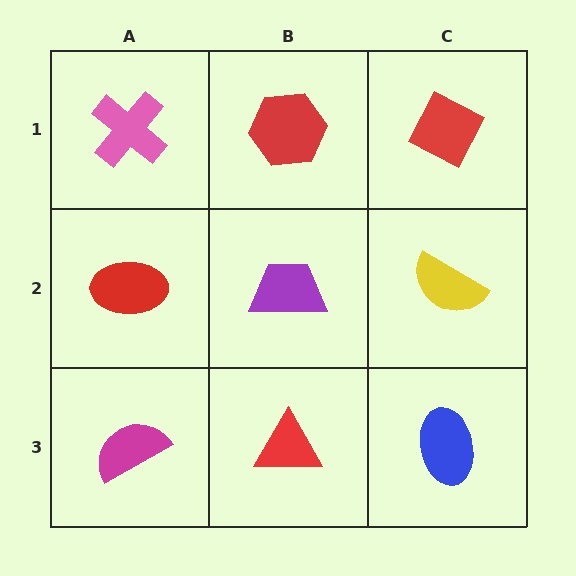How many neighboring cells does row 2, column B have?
4.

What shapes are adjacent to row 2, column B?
A red hexagon (row 1, column B), a red triangle (row 3, column B), a red ellipse (row 2, column A), a yellow semicircle (row 2, column C).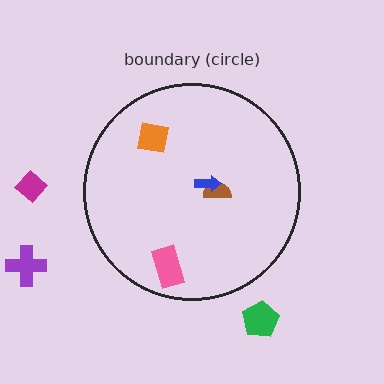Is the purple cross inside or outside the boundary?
Outside.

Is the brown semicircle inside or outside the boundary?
Inside.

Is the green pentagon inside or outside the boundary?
Outside.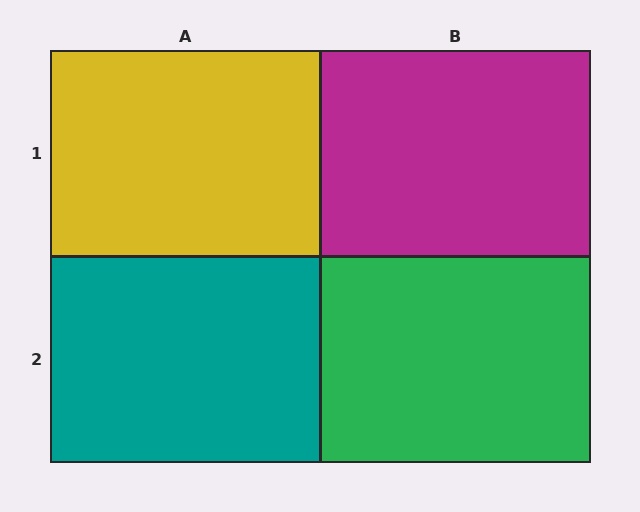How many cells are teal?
1 cell is teal.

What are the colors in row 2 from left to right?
Teal, green.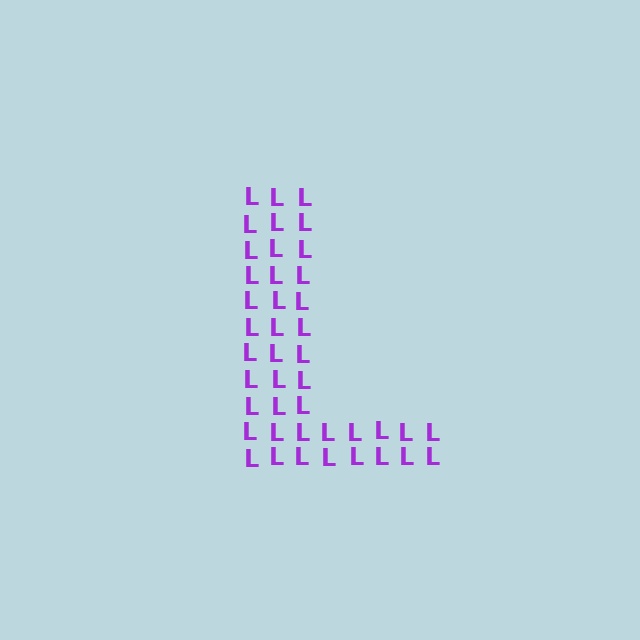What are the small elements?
The small elements are letter L's.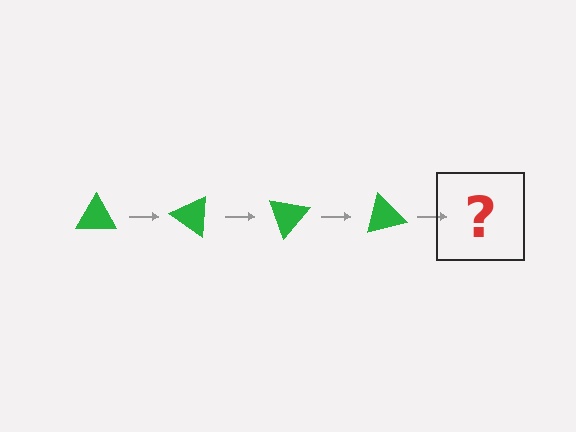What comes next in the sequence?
The next element should be a green triangle rotated 140 degrees.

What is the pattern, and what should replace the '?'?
The pattern is that the triangle rotates 35 degrees each step. The '?' should be a green triangle rotated 140 degrees.